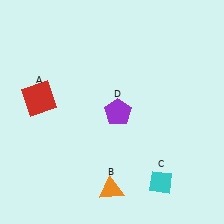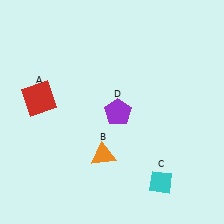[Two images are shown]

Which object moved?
The orange triangle (B) moved up.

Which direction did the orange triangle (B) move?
The orange triangle (B) moved up.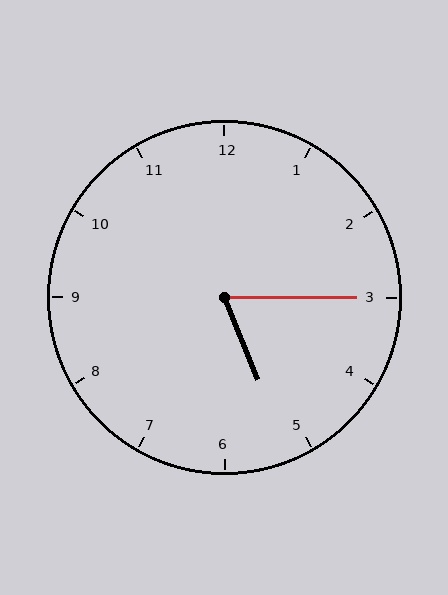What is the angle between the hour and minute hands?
Approximately 68 degrees.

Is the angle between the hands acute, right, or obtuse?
It is acute.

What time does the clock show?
5:15.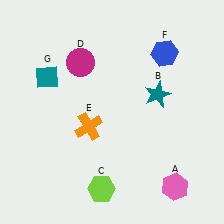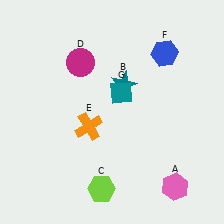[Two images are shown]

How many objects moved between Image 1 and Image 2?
2 objects moved between the two images.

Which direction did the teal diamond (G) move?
The teal diamond (G) moved right.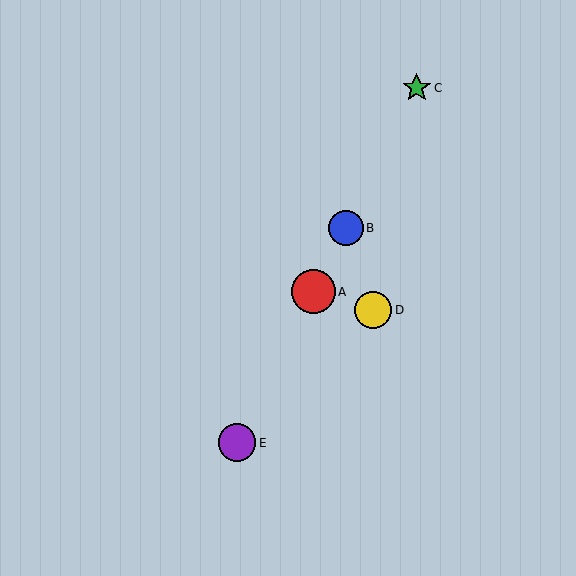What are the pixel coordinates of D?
Object D is at (373, 310).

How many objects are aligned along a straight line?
4 objects (A, B, C, E) are aligned along a straight line.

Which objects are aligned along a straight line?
Objects A, B, C, E are aligned along a straight line.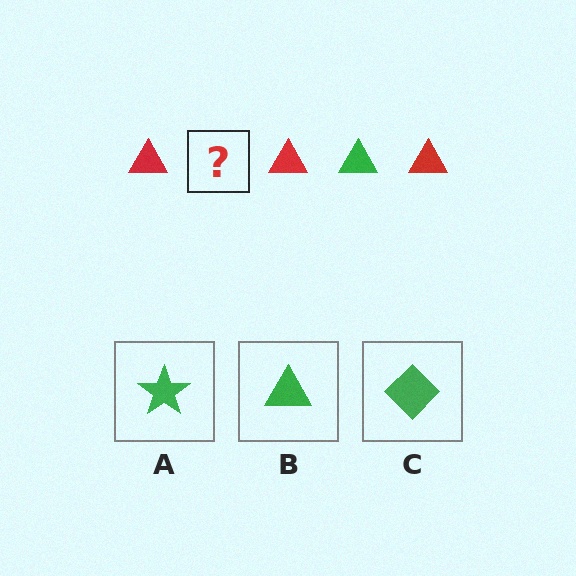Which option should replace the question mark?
Option B.